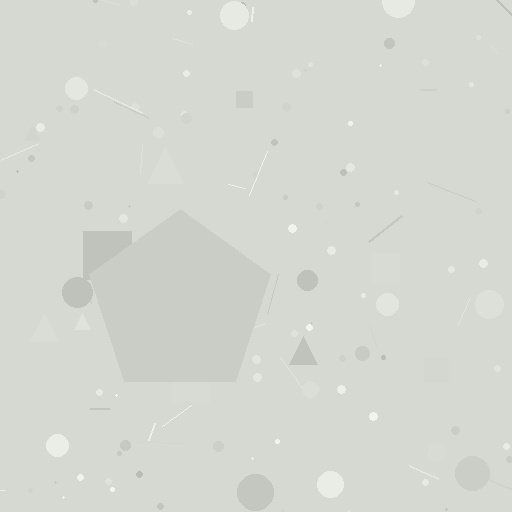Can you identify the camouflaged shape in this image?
The camouflaged shape is a pentagon.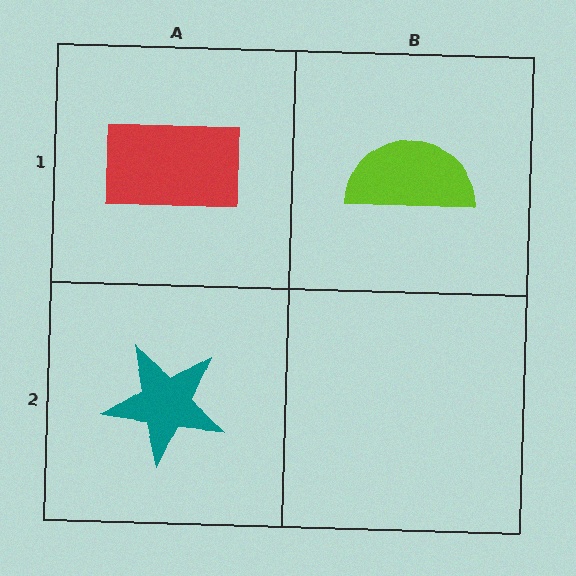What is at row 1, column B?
A lime semicircle.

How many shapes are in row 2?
1 shape.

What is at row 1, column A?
A red rectangle.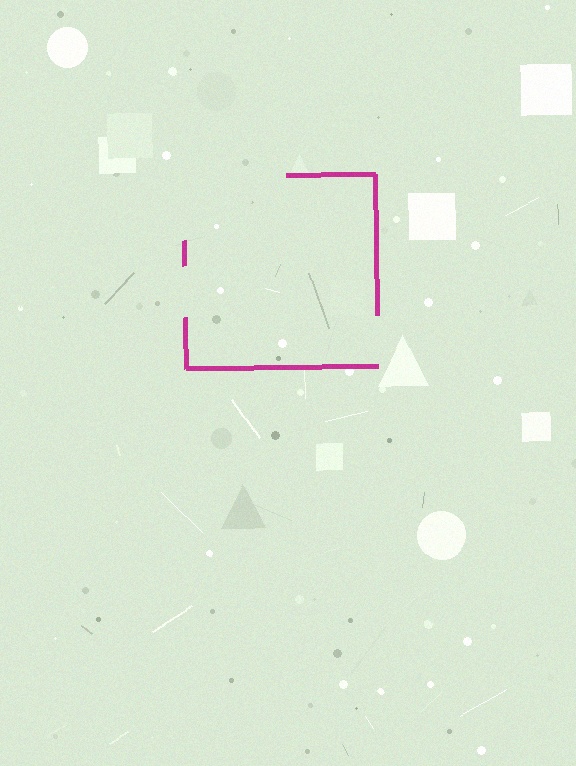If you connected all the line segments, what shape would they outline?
They would outline a square.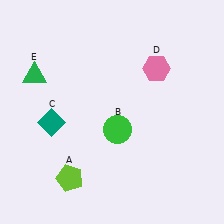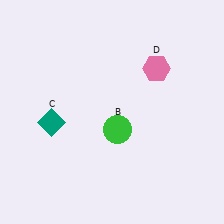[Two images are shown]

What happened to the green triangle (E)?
The green triangle (E) was removed in Image 2. It was in the top-left area of Image 1.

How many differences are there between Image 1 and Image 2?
There are 2 differences between the two images.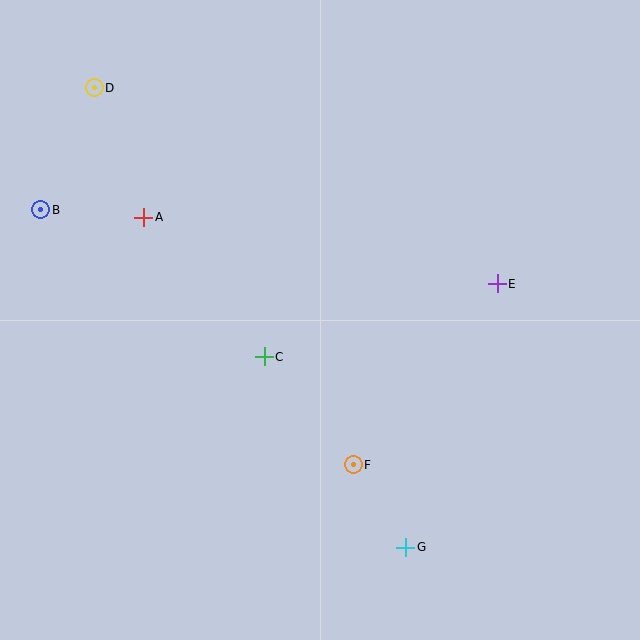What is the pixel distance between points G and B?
The distance between G and B is 497 pixels.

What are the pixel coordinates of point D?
Point D is at (94, 88).